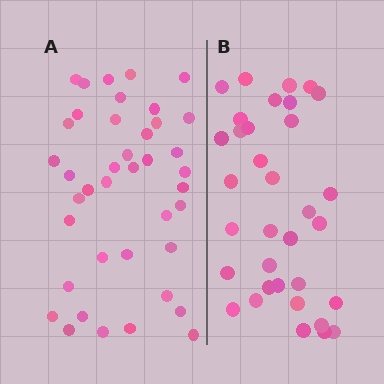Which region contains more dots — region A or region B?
Region A (the left region) has more dots.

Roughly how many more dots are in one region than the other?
Region A has about 6 more dots than region B.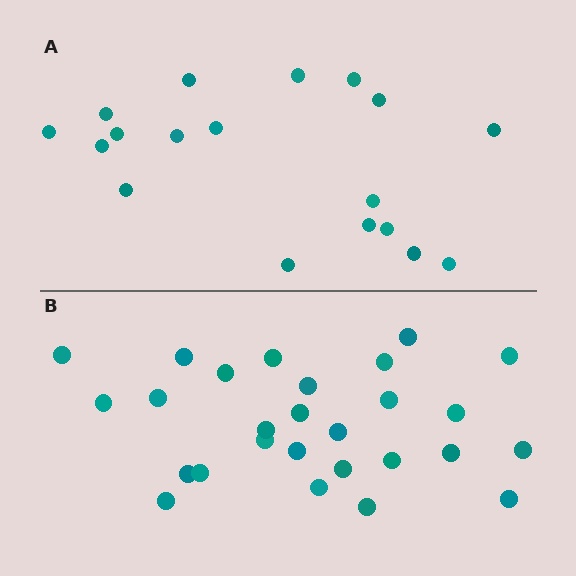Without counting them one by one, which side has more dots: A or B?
Region B (the bottom region) has more dots.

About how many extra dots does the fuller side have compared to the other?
Region B has roughly 8 or so more dots than region A.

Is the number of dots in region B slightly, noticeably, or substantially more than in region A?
Region B has substantially more. The ratio is roughly 1.5 to 1.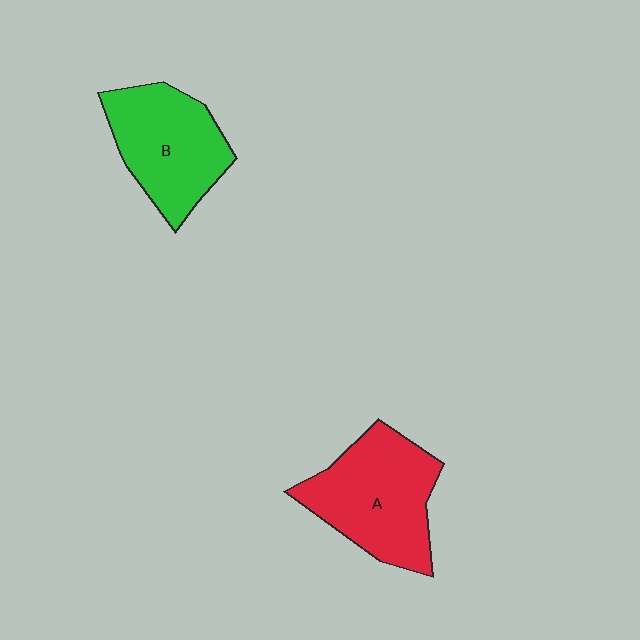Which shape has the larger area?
Shape A (red).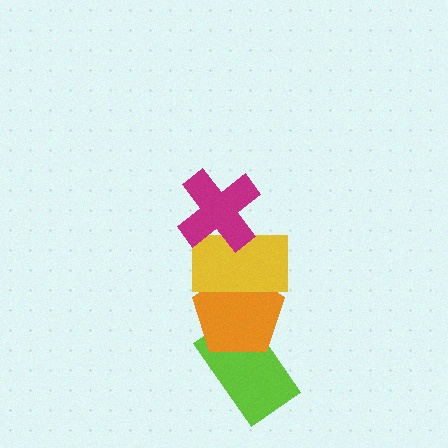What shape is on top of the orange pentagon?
The yellow rectangle is on top of the orange pentagon.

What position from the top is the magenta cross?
The magenta cross is 1st from the top.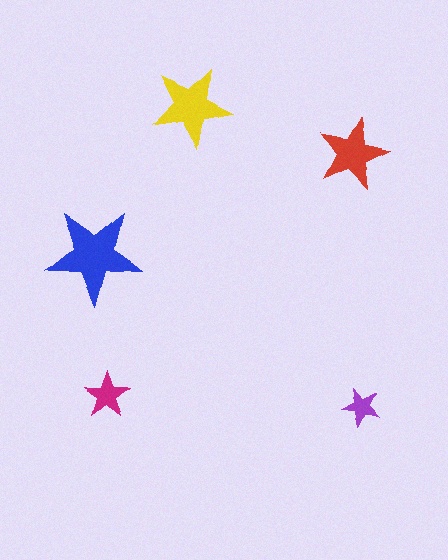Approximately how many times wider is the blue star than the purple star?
About 2.5 times wider.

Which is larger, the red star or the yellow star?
The yellow one.